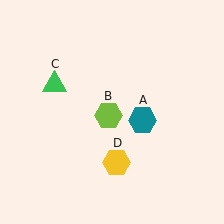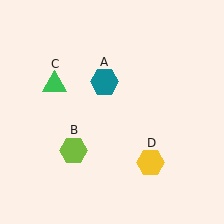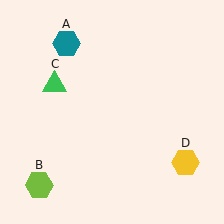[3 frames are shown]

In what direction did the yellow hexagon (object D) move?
The yellow hexagon (object D) moved right.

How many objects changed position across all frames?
3 objects changed position: teal hexagon (object A), lime hexagon (object B), yellow hexagon (object D).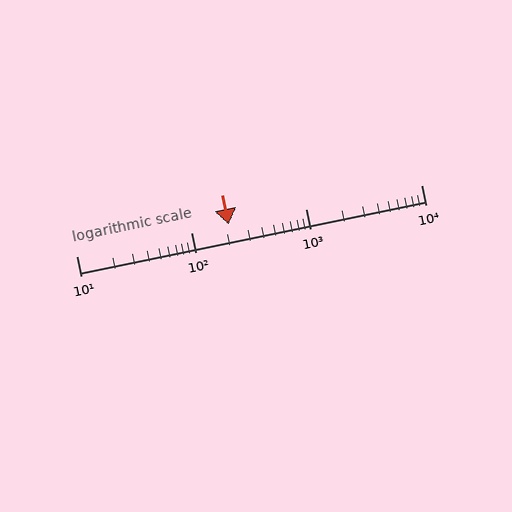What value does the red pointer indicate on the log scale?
The pointer indicates approximately 210.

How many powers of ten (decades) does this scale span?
The scale spans 3 decades, from 10 to 10000.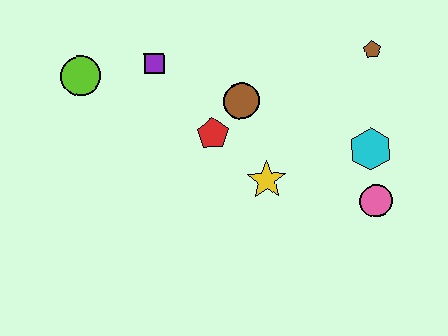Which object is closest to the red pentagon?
The brown circle is closest to the red pentagon.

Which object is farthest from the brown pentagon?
The lime circle is farthest from the brown pentagon.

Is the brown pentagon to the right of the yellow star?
Yes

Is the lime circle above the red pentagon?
Yes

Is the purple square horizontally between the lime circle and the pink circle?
Yes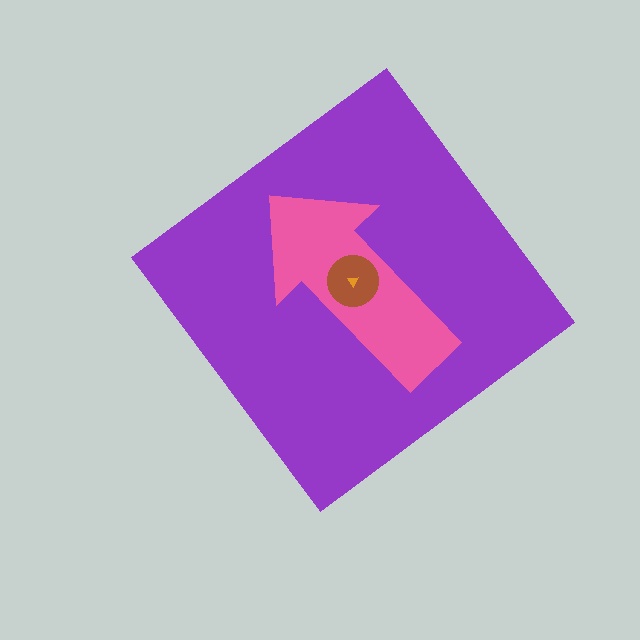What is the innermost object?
The orange triangle.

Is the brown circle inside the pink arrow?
Yes.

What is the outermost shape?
The purple diamond.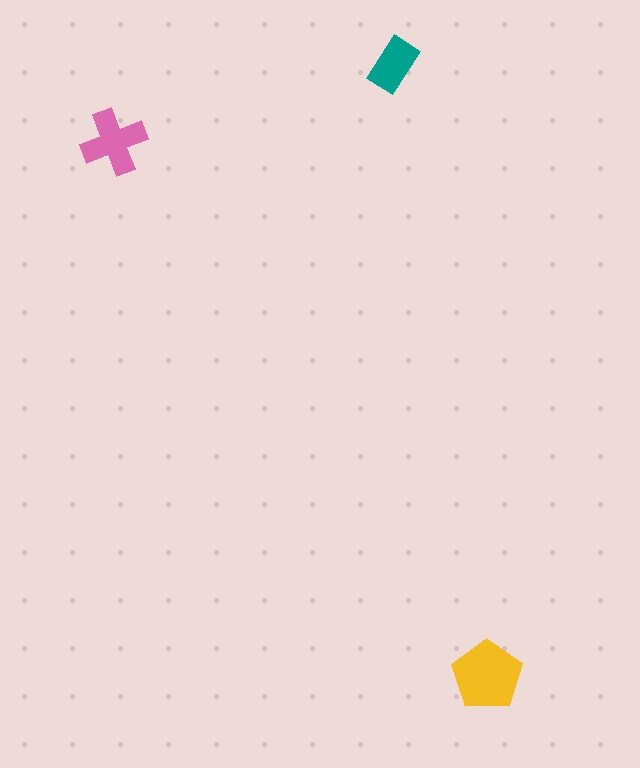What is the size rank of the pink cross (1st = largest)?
2nd.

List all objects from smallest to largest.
The teal rectangle, the pink cross, the yellow pentagon.